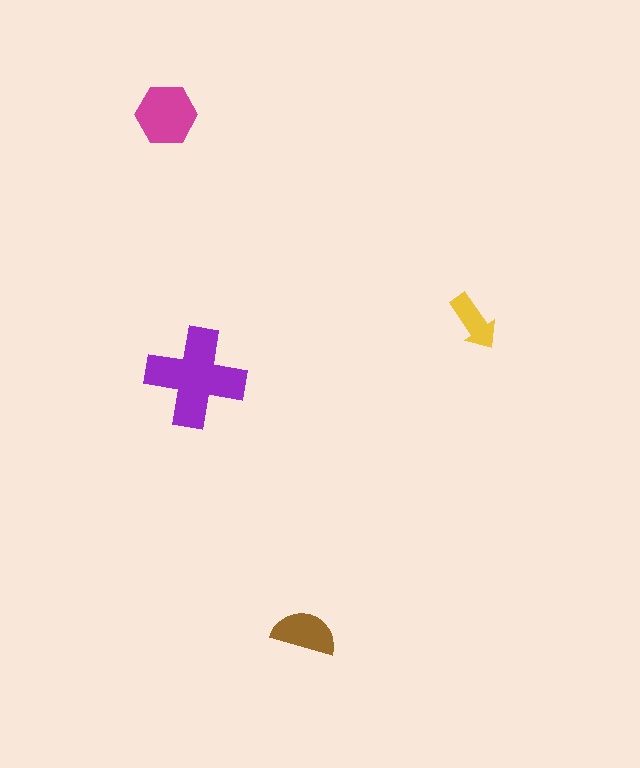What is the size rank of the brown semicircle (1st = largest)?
3rd.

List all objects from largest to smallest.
The purple cross, the magenta hexagon, the brown semicircle, the yellow arrow.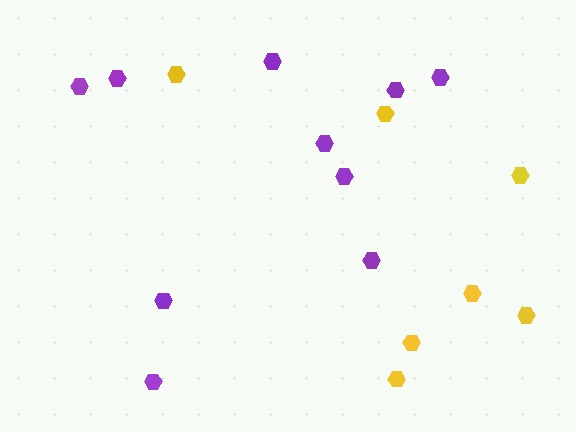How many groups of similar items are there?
There are 2 groups: one group of yellow hexagons (7) and one group of purple hexagons (10).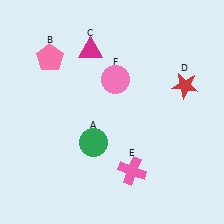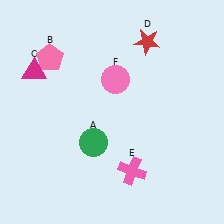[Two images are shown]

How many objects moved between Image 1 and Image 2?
2 objects moved between the two images.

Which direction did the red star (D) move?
The red star (D) moved up.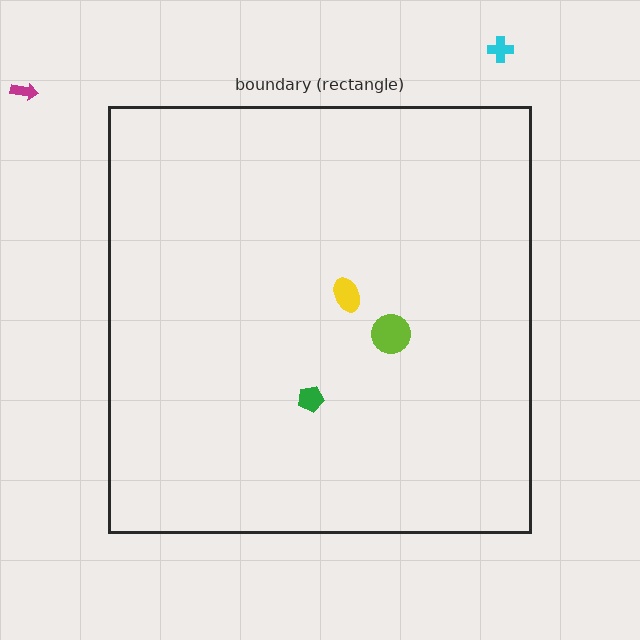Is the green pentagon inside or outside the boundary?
Inside.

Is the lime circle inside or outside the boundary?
Inside.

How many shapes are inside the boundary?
3 inside, 2 outside.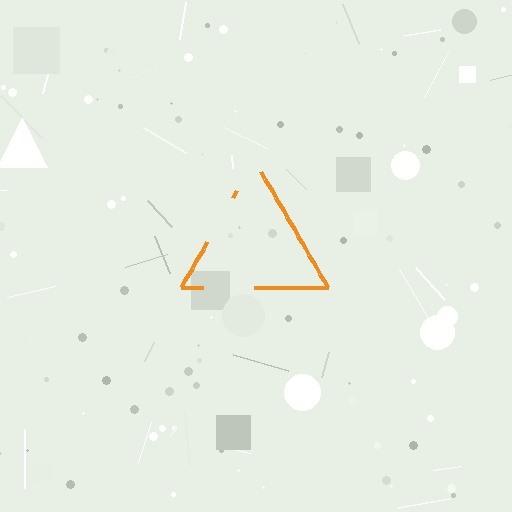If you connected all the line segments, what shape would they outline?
They would outline a triangle.